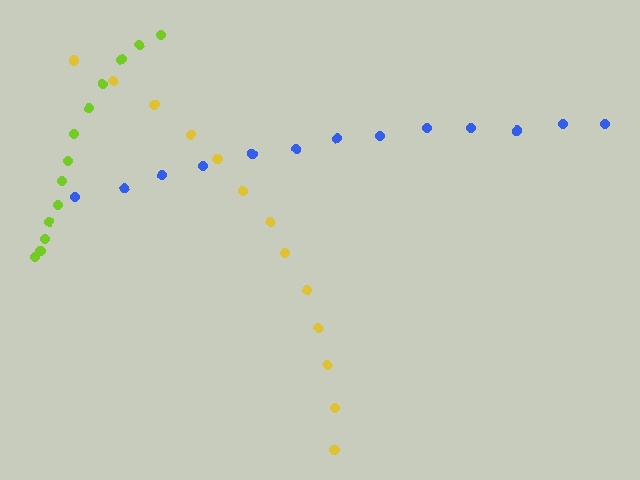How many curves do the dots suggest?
There are 3 distinct paths.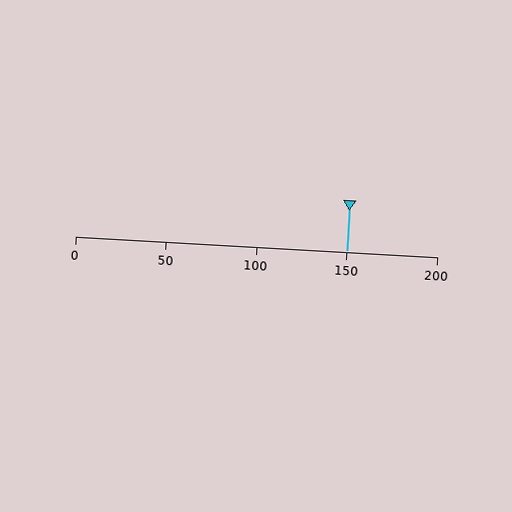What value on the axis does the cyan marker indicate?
The marker indicates approximately 150.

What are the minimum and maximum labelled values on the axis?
The axis runs from 0 to 200.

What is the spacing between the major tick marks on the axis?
The major ticks are spaced 50 apart.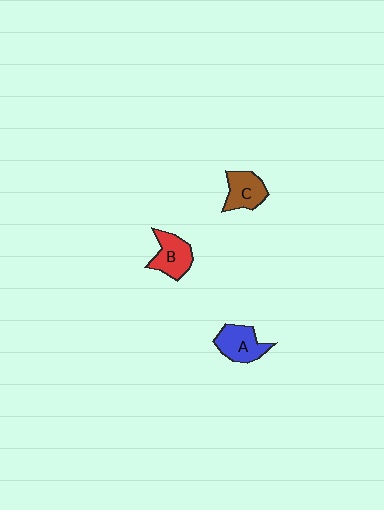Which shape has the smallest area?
Shape C (brown).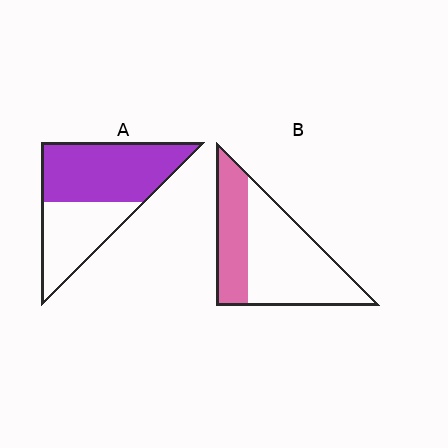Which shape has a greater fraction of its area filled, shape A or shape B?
Shape A.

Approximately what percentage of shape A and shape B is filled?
A is approximately 60% and B is approximately 35%.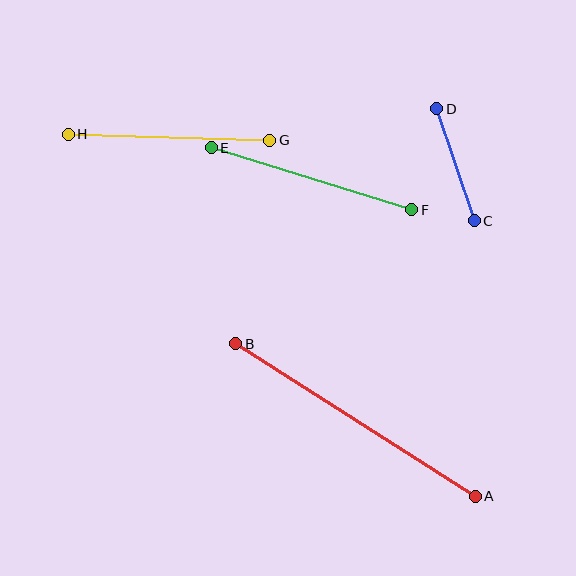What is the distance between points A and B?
The distance is approximately 284 pixels.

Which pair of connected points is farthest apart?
Points A and B are farthest apart.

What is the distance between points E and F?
The distance is approximately 210 pixels.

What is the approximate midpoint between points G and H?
The midpoint is at approximately (169, 137) pixels.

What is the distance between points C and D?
The distance is approximately 118 pixels.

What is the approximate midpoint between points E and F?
The midpoint is at approximately (311, 179) pixels.